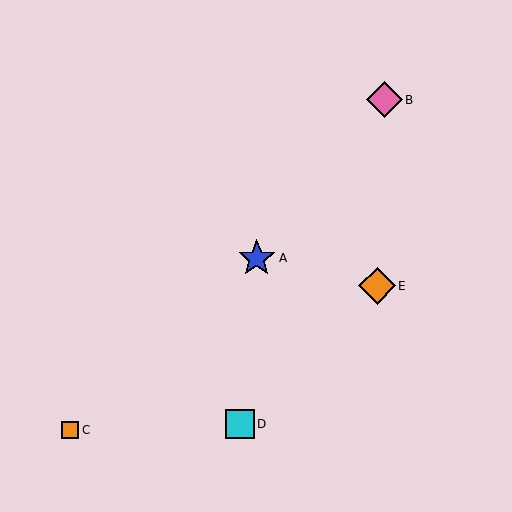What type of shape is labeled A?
Shape A is a blue star.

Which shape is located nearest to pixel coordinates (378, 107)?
The pink diamond (labeled B) at (384, 100) is nearest to that location.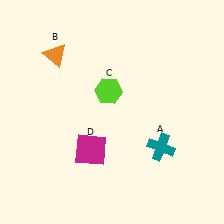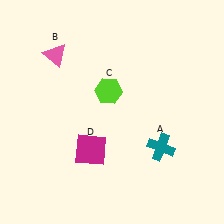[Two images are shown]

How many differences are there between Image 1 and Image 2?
There is 1 difference between the two images.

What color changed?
The triangle (B) changed from orange in Image 1 to pink in Image 2.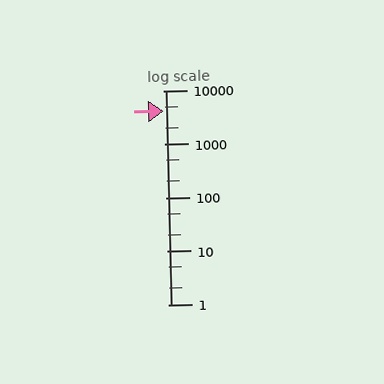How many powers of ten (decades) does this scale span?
The scale spans 4 decades, from 1 to 10000.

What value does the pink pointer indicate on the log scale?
The pointer indicates approximately 4100.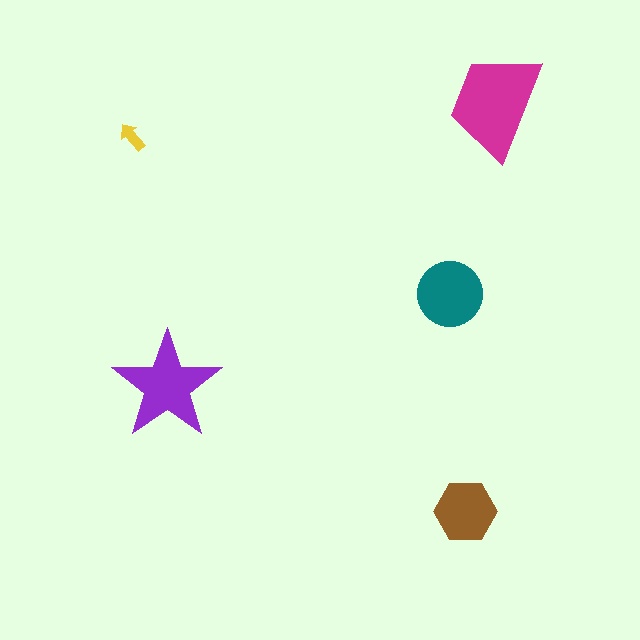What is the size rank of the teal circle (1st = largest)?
3rd.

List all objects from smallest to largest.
The yellow arrow, the brown hexagon, the teal circle, the purple star, the magenta trapezoid.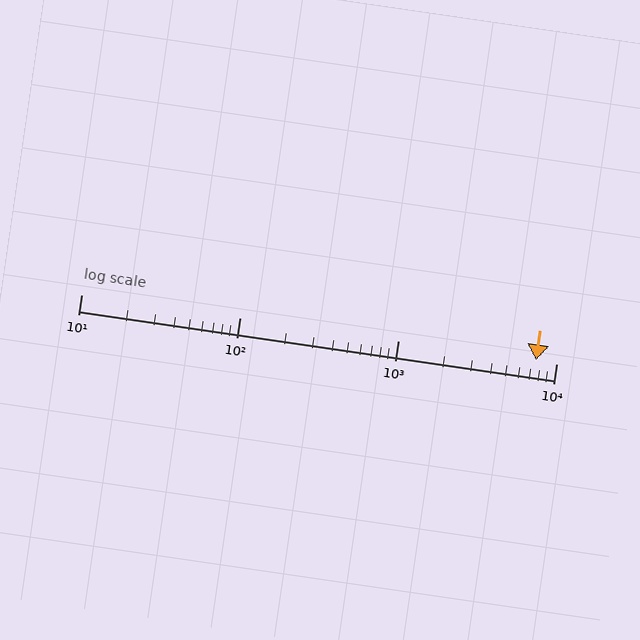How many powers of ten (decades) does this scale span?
The scale spans 3 decades, from 10 to 10000.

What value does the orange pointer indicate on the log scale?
The pointer indicates approximately 7400.